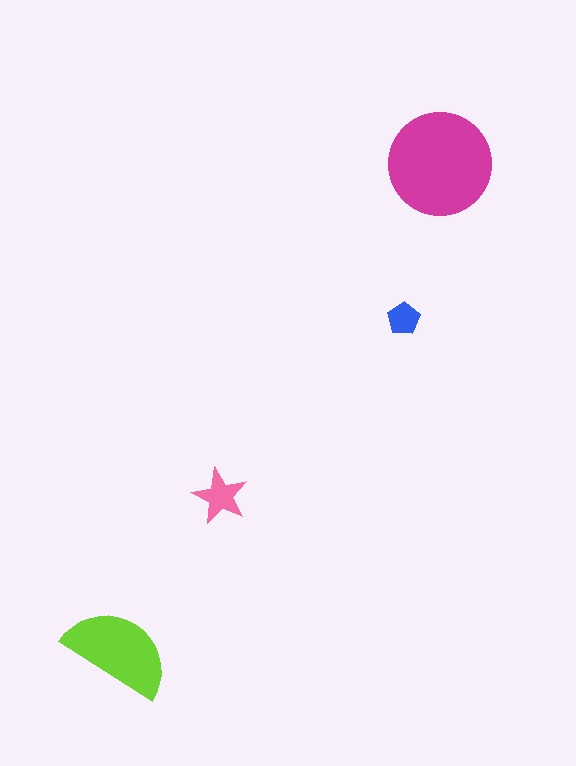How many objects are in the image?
There are 4 objects in the image.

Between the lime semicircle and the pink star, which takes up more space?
The lime semicircle.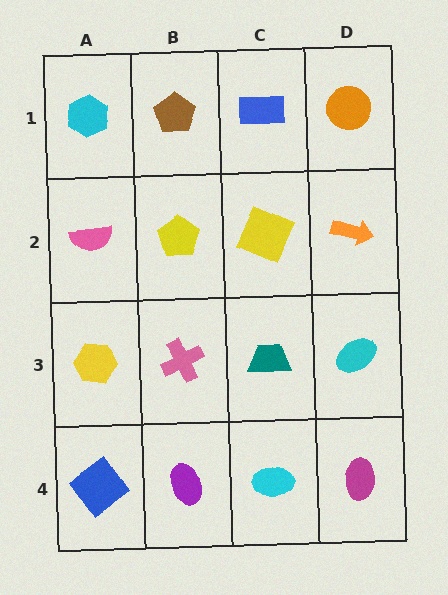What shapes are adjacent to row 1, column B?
A yellow pentagon (row 2, column B), a cyan hexagon (row 1, column A), a blue rectangle (row 1, column C).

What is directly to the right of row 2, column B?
A yellow square.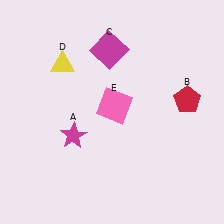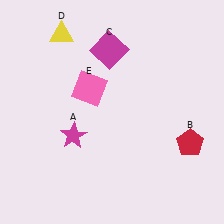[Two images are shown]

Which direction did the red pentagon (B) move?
The red pentagon (B) moved down.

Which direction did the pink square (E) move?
The pink square (E) moved left.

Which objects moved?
The objects that moved are: the red pentagon (B), the yellow triangle (D), the pink square (E).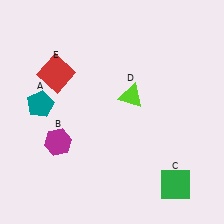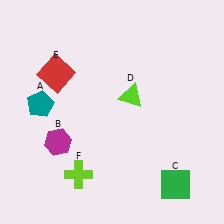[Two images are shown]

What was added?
A lime cross (F) was added in Image 2.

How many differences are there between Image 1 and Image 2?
There is 1 difference between the two images.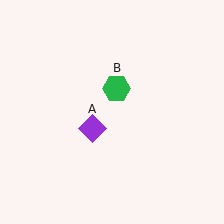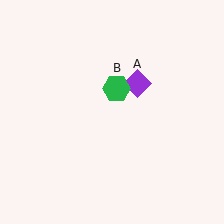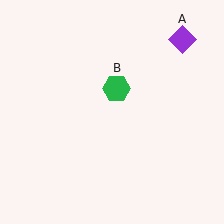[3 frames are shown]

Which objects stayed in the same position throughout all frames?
Green hexagon (object B) remained stationary.